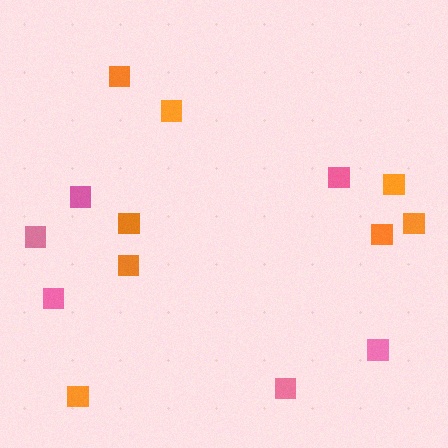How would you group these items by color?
There are 2 groups: one group of orange squares (8) and one group of pink squares (6).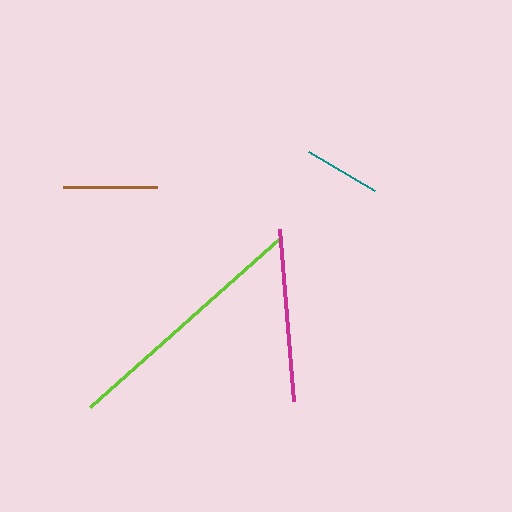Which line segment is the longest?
The lime line is the longest at approximately 256 pixels.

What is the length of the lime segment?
The lime segment is approximately 256 pixels long.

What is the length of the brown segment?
The brown segment is approximately 94 pixels long.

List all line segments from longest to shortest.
From longest to shortest: lime, magenta, brown, teal.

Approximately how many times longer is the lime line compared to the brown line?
The lime line is approximately 2.7 times the length of the brown line.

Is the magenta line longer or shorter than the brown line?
The magenta line is longer than the brown line.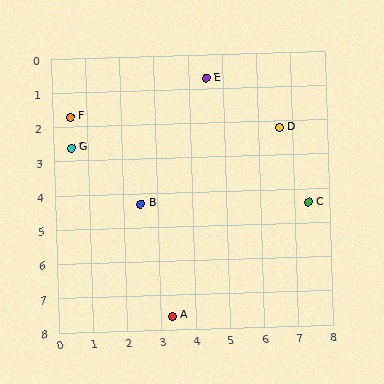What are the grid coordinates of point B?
Point B is at approximately (2.5, 4.3).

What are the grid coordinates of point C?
Point C is at approximately (7.4, 4.4).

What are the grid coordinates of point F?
Point F is at approximately (0.5, 1.7).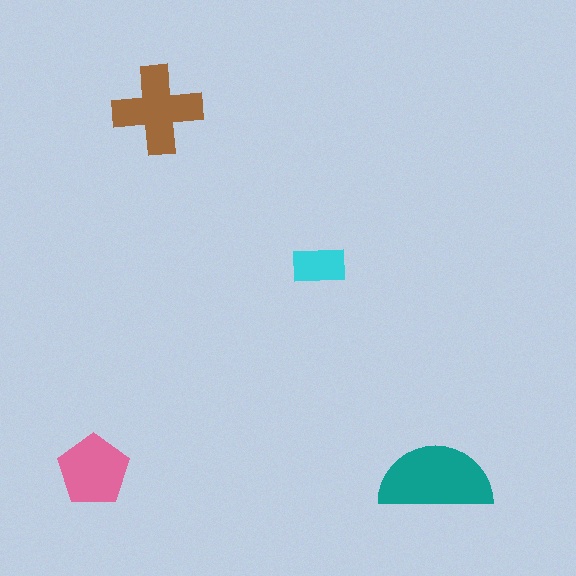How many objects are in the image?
There are 4 objects in the image.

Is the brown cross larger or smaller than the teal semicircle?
Smaller.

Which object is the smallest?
The cyan rectangle.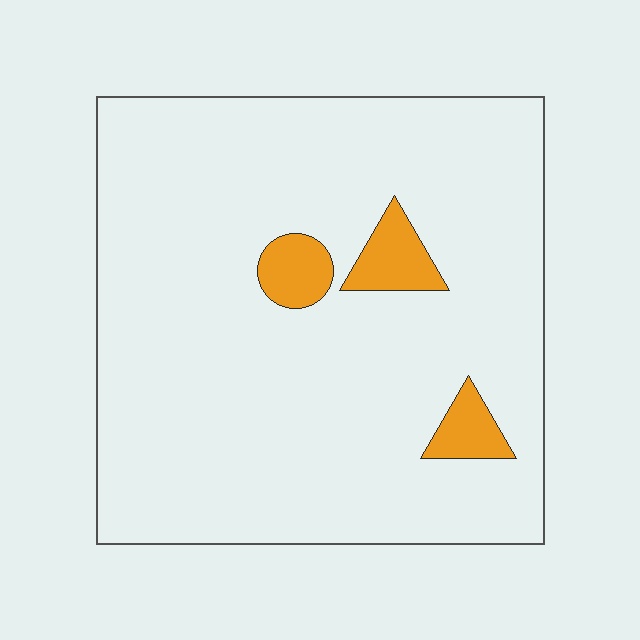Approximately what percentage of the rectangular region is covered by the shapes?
Approximately 5%.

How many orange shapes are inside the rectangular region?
3.